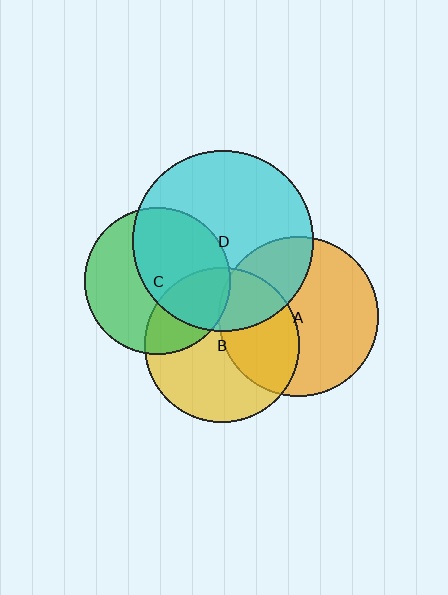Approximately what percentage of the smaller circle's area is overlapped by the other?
Approximately 5%.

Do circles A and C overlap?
Yes.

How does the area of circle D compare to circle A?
Approximately 1.3 times.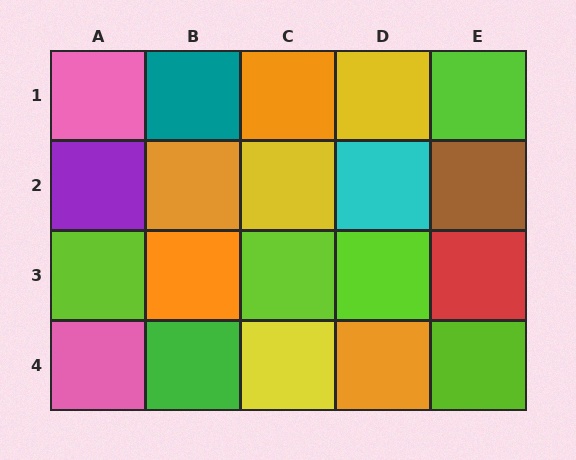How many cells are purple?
1 cell is purple.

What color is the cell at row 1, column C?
Orange.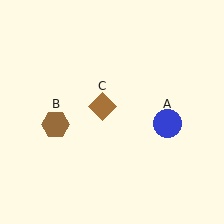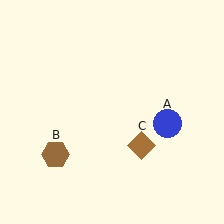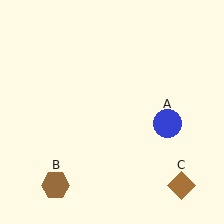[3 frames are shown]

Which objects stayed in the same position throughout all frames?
Blue circle (object A) remained stationary.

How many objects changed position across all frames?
2 objects changed position: brown hexagon (object B), brown diamond (object C).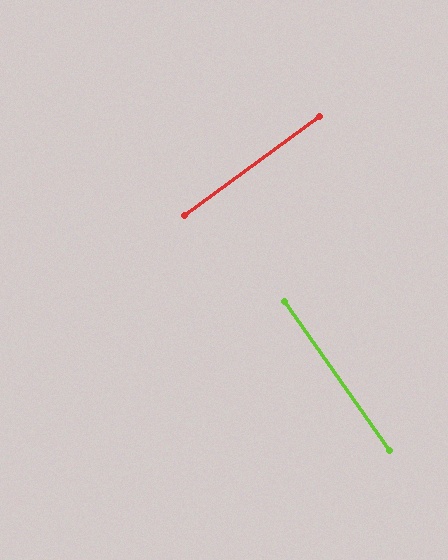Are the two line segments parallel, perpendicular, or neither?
Perpendicular — they meet at approximately 89°.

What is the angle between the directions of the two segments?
Approximately 89 degrees.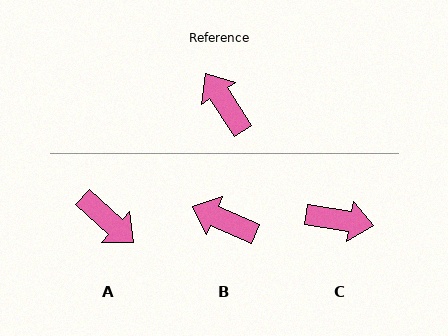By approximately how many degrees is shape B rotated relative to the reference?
Approximately 34 degrees counter-clockwise.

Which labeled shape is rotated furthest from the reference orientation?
A, about 165 degrees away.